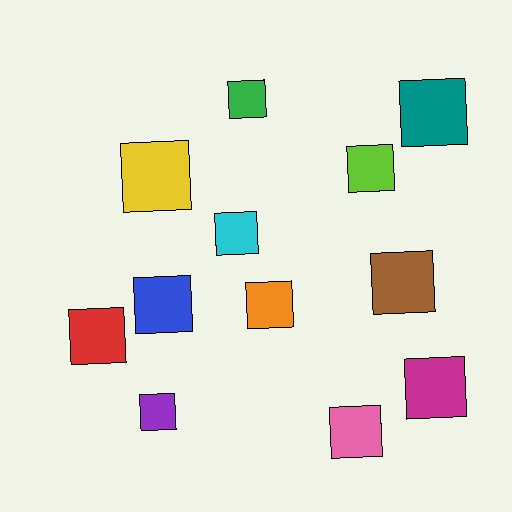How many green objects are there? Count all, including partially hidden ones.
There is 1 green object.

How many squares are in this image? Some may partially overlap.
There are 12 squares.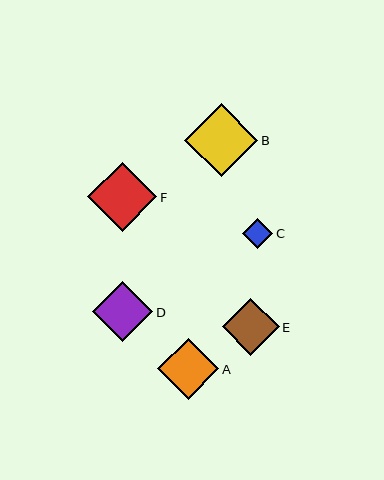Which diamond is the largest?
Diamond B is the largest with a size of approximately 73 pixels.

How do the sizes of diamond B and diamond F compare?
Diamond B and diamond F are approximately the same size.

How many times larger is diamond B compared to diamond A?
Diamond B is approximately 1.2 times the size of diamond A.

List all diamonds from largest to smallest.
From largest to smallest: B, F, A, D, E, C.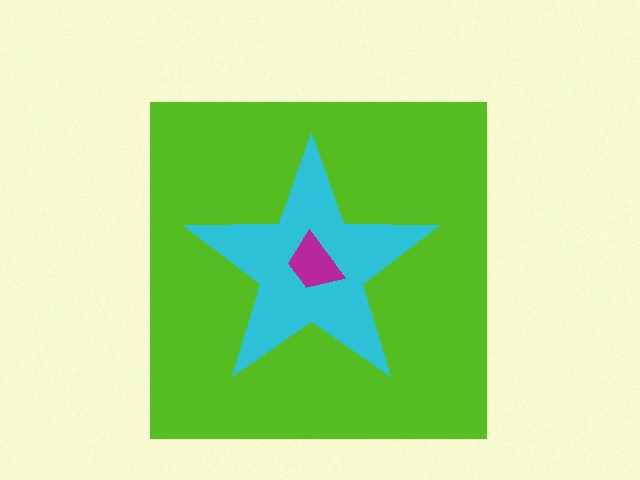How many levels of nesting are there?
3.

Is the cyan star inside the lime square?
Yes.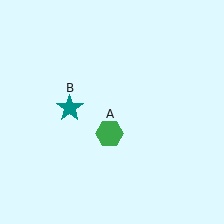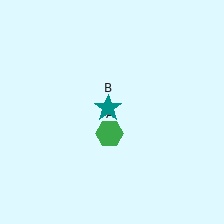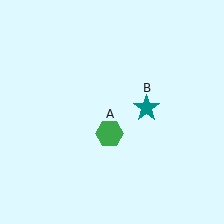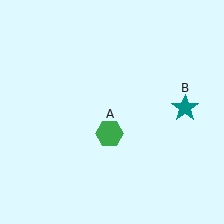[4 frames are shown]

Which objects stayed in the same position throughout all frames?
Green hexagon (object A) remained stationary.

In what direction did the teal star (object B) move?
The teal star (object B) moved right.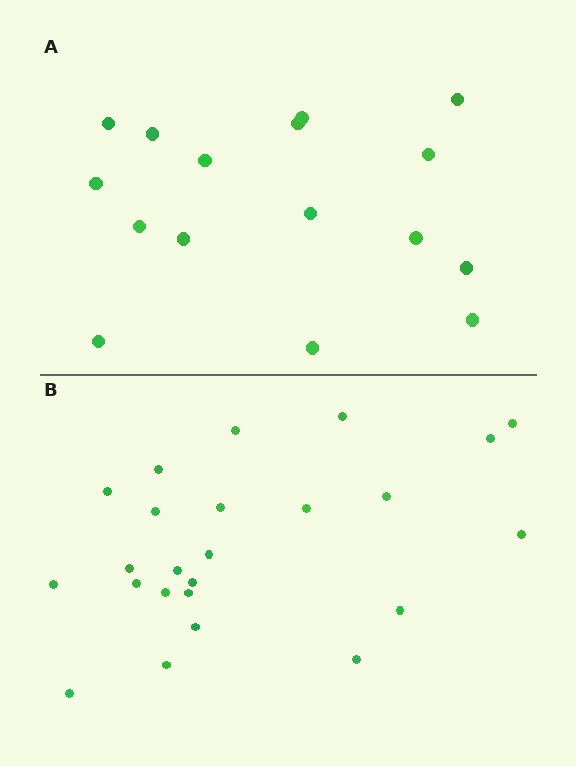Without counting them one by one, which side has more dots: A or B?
Region B (the bottom region) has more dots.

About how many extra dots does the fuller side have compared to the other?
Region B has roughly 8 or so more dots than region A.